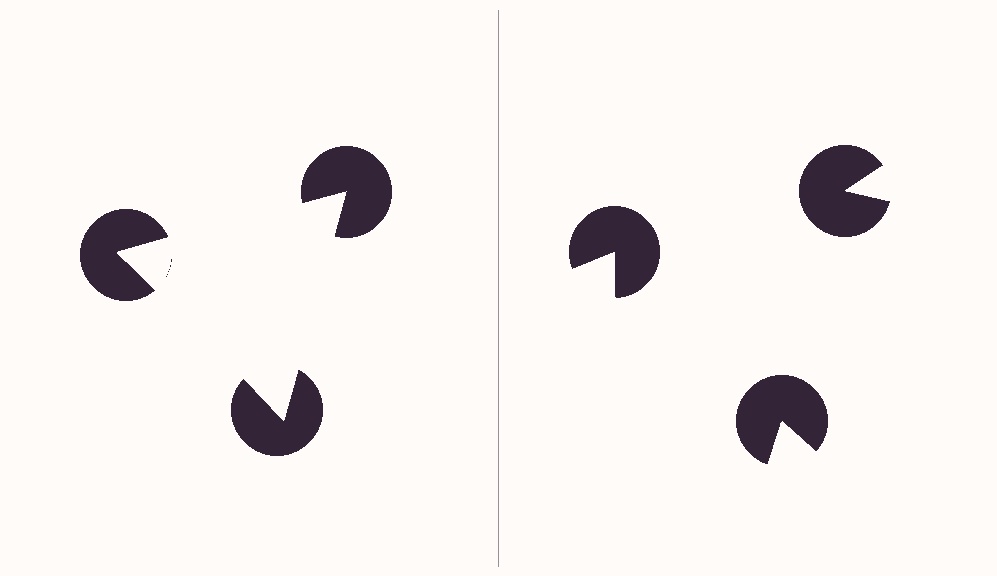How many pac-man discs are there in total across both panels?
6 — 3 on each side.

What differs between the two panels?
The pac-man discs are positioned identically on both sides; only the wedge orientations differ. On the left they align to a triangle; on the right they are misaligned.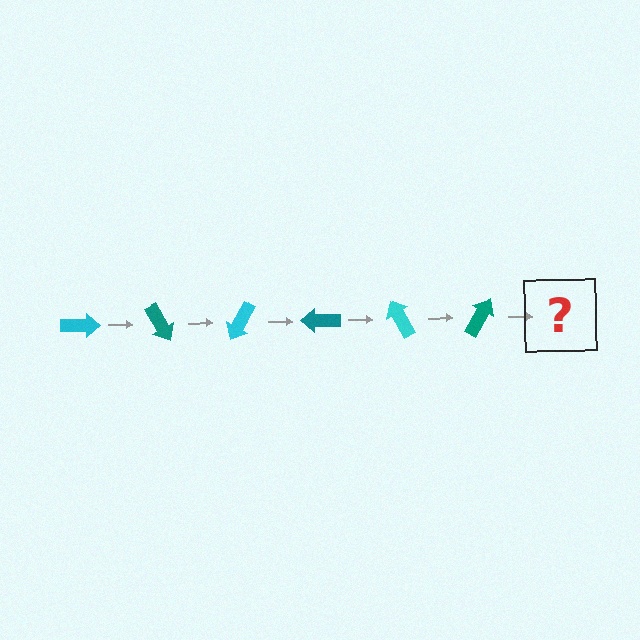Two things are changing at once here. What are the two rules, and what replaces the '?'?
The two rules are that it rotates 60 degrees each step and the color cycles through cyan and teal. The '?' should be a cyan arrow, rotated 360 degrees from the start.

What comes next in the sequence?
The next element should be a cyan arrow, rotated 360 degrees from the start.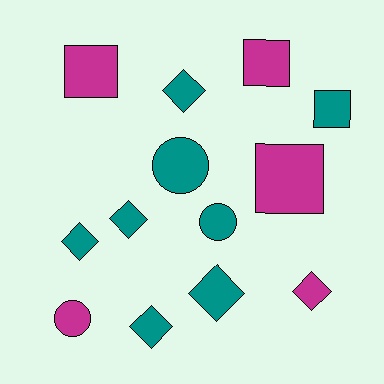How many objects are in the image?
There are 13 objects.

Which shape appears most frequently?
Diamond, with 6 objects.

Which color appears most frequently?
Teal, with 8 objects.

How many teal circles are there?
There are 2 teal circles.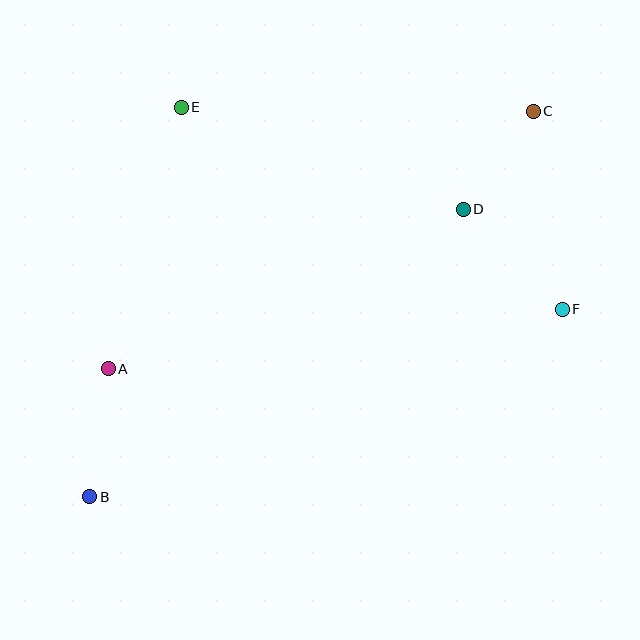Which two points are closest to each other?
Points C and D are closest to each other.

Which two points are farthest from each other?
Points B and C are farthest from each other.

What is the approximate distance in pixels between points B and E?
The distance between B and E is approximately 400 pixels.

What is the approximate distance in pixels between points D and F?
The distance between D and F is approximately 141 pixels.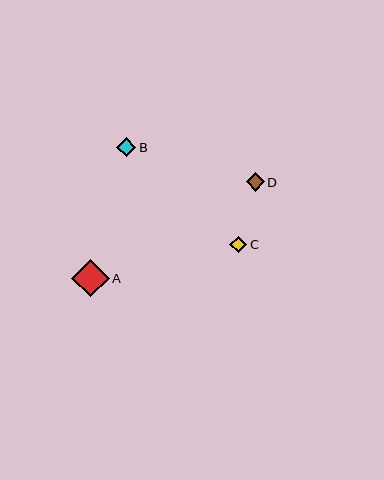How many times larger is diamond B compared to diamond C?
Diamond B is approximately 1.2 times the size of diamond C.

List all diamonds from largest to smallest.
From largest to smallest: A, B, D, C.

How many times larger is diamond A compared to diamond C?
Diamond A is approximately 2.2 times the size of diamond C.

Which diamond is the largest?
Diamond A is the largest with a size of approximately 37 pixels.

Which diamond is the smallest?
Diamond C is the smallest with a size of approximately 17 pixels.